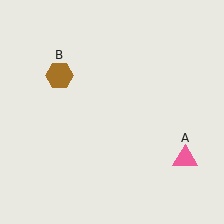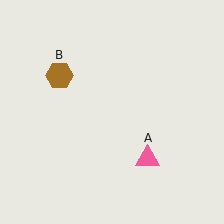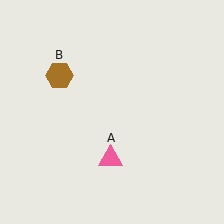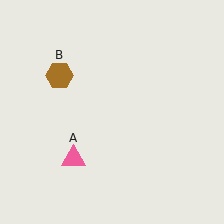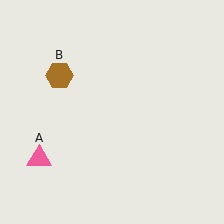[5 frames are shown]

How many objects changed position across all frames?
1 object changed position: pink triangle (object A).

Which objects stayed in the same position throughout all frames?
Brown hexagon (object B) remained stationary.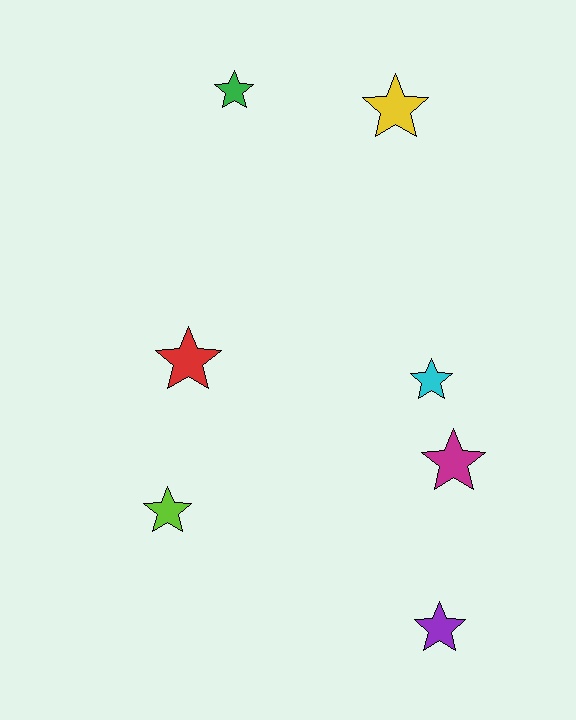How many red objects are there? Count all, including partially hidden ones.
There is 1 red object.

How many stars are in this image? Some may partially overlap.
There are 7 stars.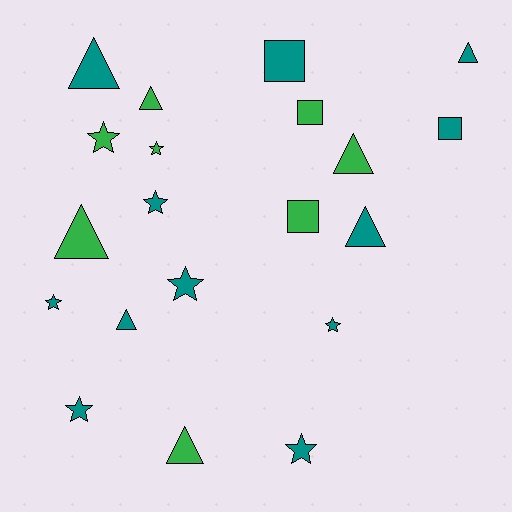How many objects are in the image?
There are 20 objects.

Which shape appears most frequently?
Star, with 8 objects.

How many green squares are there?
There are 2 green squares.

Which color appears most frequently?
Teal, with 12 objects.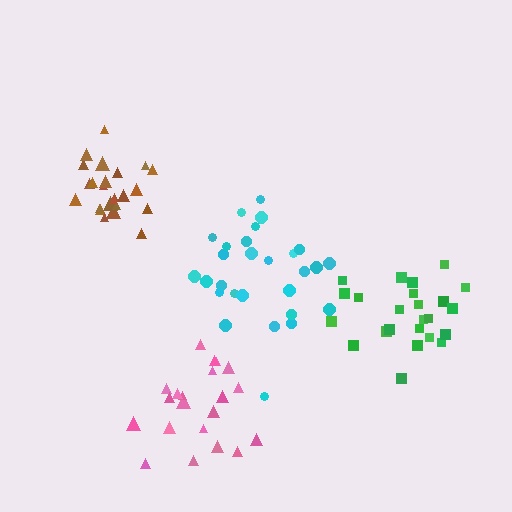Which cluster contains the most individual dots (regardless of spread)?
Cyan (28).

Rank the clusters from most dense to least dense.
brown, green, cyan, pink.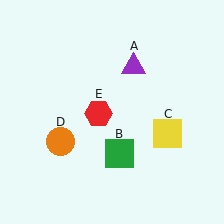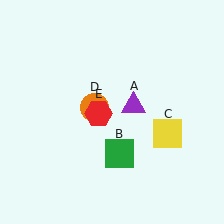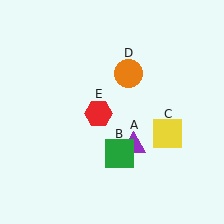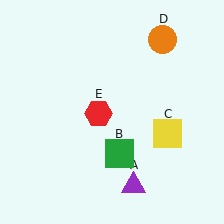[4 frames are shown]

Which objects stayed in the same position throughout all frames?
Green square (object B) and yellow square (object C) and red hexagon (object E) remained stationary.